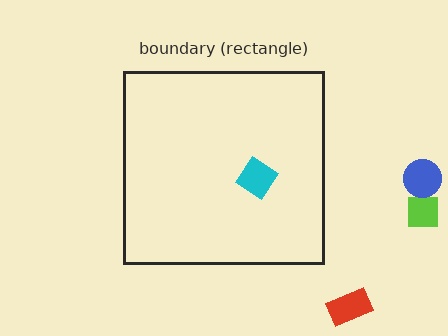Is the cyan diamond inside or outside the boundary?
Inside.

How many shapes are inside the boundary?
1 inside, 3 outside.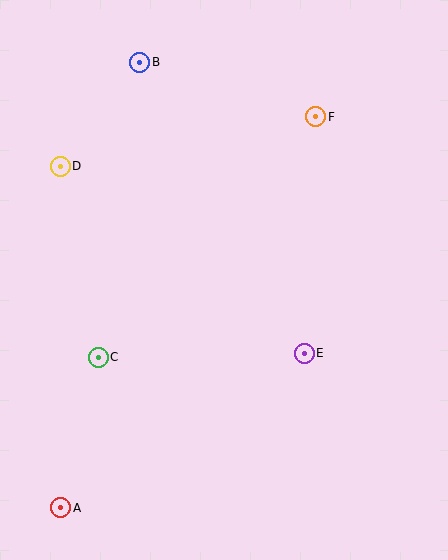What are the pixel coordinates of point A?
Point A is at (61, 508).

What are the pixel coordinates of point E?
Point E is at (304, 353).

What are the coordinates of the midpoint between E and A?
The midpoint between E and A is at (183, 430).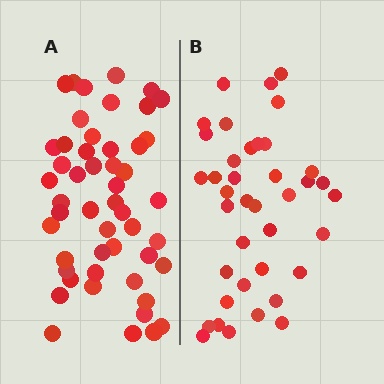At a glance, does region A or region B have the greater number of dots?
Region A (the left region) has more dots.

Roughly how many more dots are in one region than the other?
Region A has roughly 12 or so more dots than region B.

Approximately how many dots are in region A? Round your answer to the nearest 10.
About 50 dots.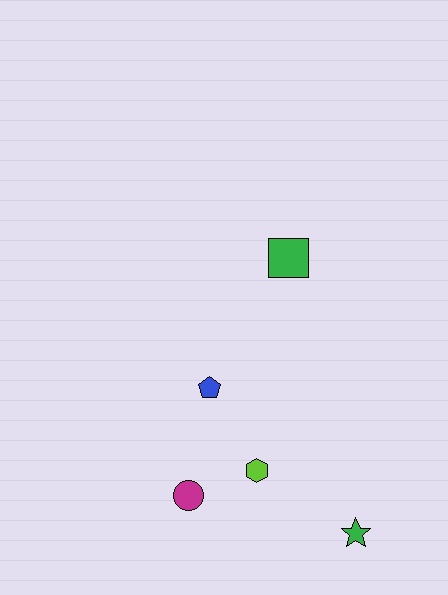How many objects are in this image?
There are 5 objects.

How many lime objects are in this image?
There is 1 lime object.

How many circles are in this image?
There is 1 circle.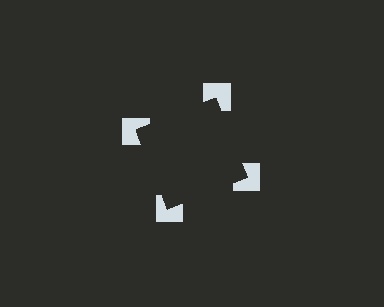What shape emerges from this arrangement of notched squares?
An illusory square — its edges are inferred from the aligned wedge cuts in the notched squares, not physically drawn.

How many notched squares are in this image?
There are 4 — one at each vertex of the illusory square.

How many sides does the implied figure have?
4 sides.